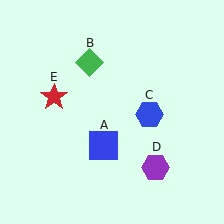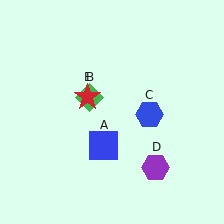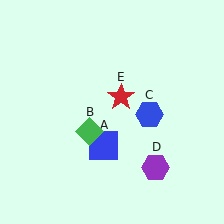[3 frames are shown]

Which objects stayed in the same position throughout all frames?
Blue square (object A) and blue hexagon (object C) and purple hexagon (object D) remained stationary.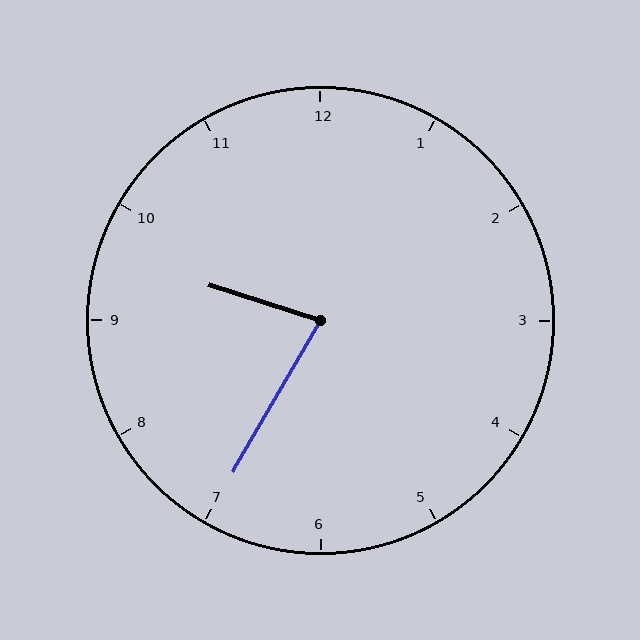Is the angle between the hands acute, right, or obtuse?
It is acute.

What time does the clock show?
9:35.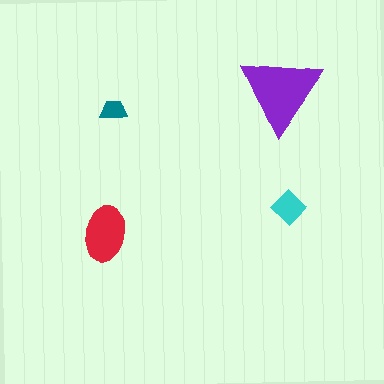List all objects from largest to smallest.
The purple triangle, the red ellipse, the cyan diamond, the teal trapezoid.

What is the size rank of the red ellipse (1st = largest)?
2nd.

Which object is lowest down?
The red ellipse is bottommost.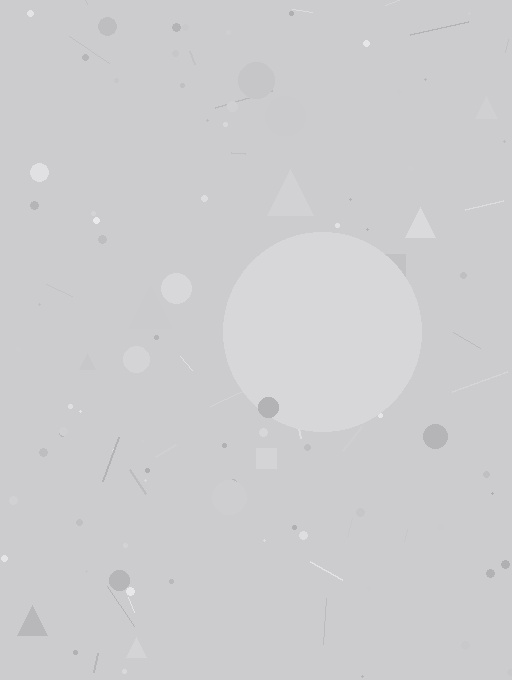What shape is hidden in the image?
A circle is hidden in the image.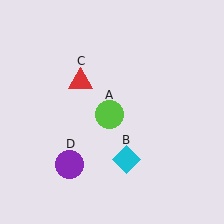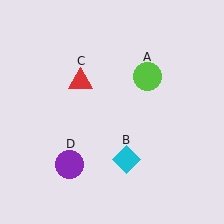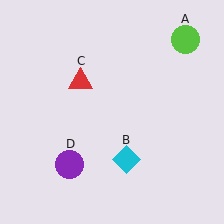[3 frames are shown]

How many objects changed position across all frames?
1 object changed position: lime circle (object A).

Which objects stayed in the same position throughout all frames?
Cyan diamond (object B) and red triangle (object C) and purple circle (object D) remained stationary.